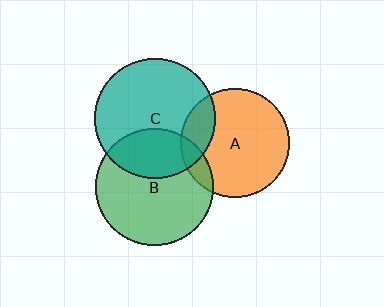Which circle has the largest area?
Circle C (teal).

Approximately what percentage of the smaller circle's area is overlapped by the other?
Approximately 30%.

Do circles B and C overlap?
Yes.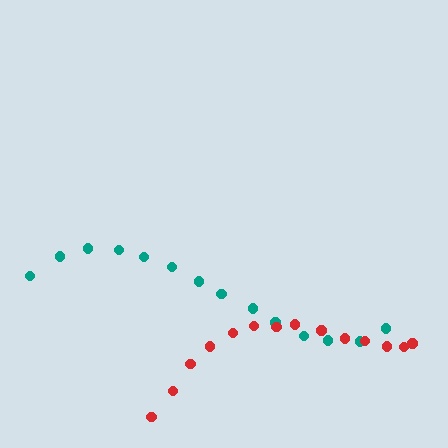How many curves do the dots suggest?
There are 2 distinct paths.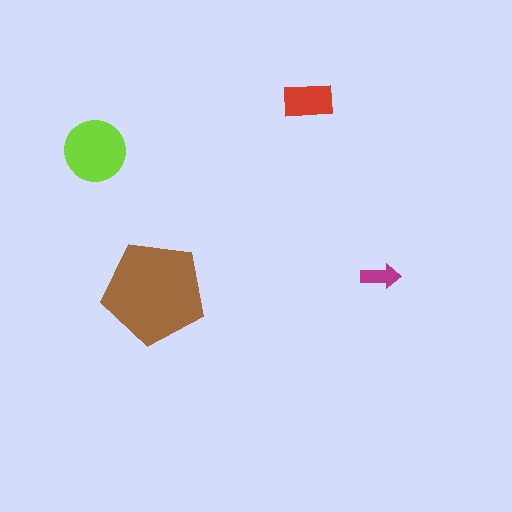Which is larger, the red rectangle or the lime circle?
The lime circle.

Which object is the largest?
The brown pentagon.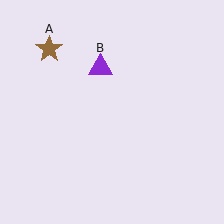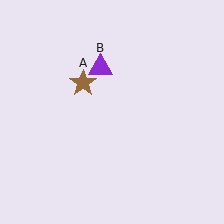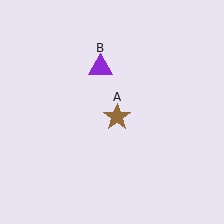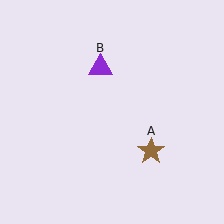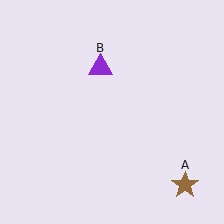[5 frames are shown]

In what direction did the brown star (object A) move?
The brown star (object A) moved down and to the right.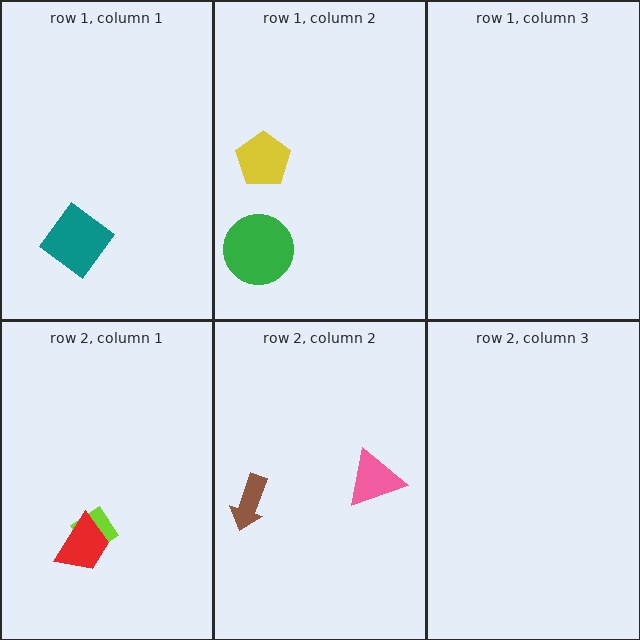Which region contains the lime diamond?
The row 2, column 1 region.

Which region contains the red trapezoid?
The row 2, column 1 region.